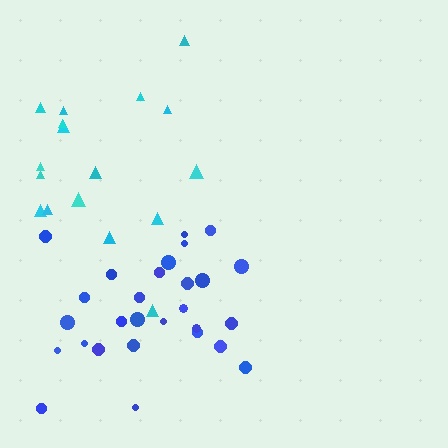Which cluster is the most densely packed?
Blue.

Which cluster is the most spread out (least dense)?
Cyan.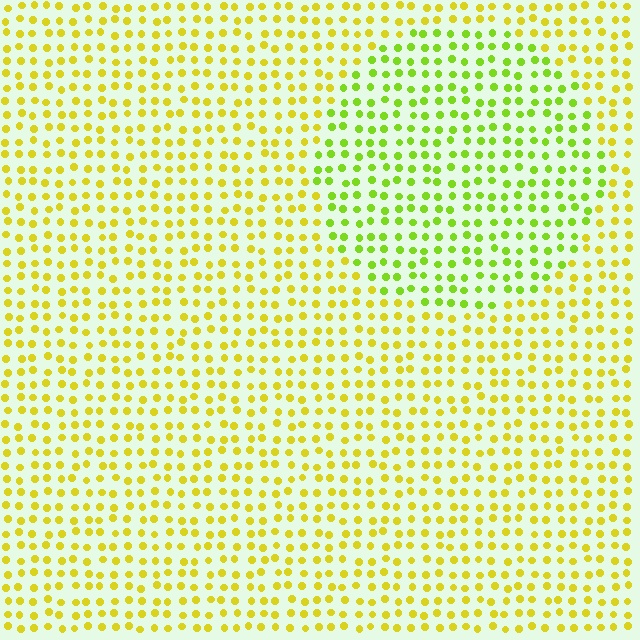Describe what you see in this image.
The image is filled with small yellow elements in a uniform arrangement. A circle-shaped region is visible where the elements are tinted to a slightly different hue, forming a subtle color boundary.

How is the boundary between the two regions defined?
The boundary is defined purely by a slight shift in hue (about 32 degrees). Spacing, size, and orientation are identical on both sides.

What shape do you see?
I see a circle.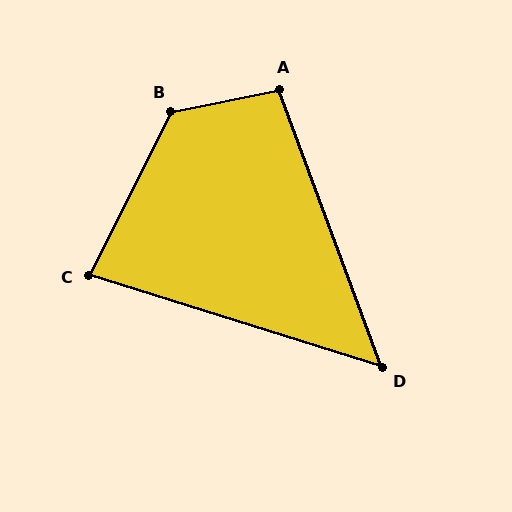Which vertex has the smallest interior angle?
D, at approximately 52 degrees.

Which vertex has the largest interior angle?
B, at approximately 128 degrees.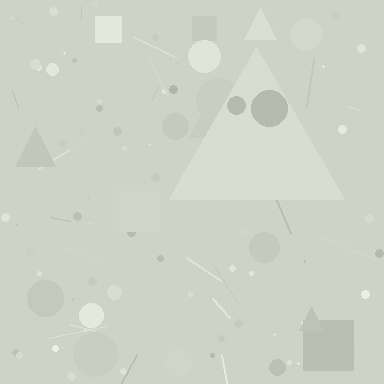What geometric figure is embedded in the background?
A triangle is embedded in the background.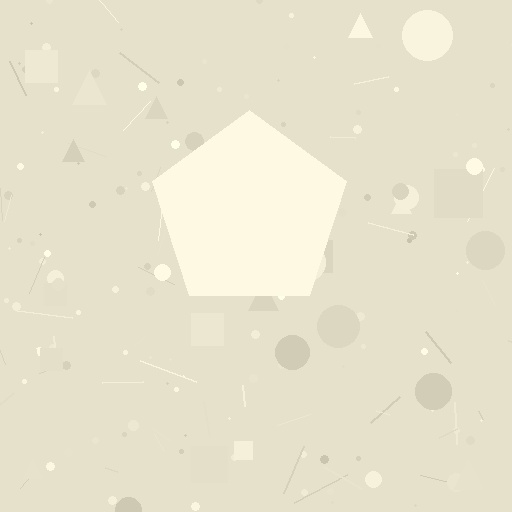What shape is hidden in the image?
A pentagon is hidden in the image.